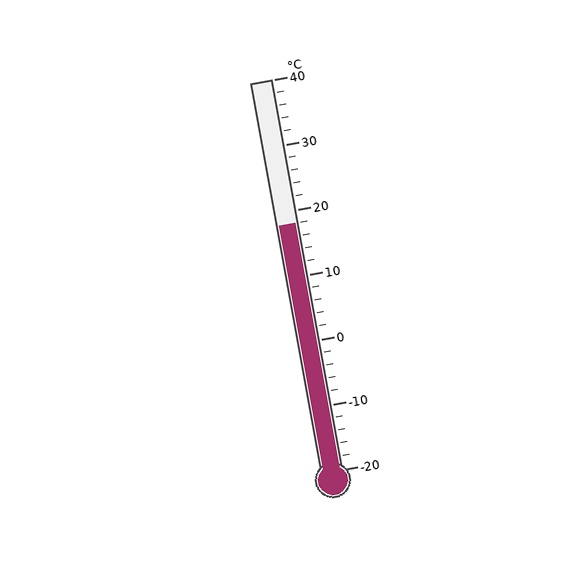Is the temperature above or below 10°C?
The temperature is above 10°C.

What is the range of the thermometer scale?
The thermometer scale ranges from -20°C to 40°C.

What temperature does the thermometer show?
The thermometer shows approximately 18°C.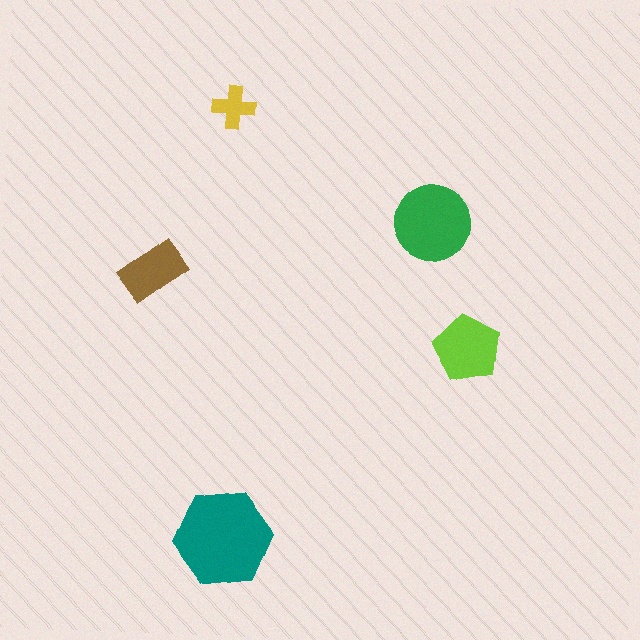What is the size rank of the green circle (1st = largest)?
2nd.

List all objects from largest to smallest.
The teal hexagon, the green circle, the lime pentagon, the brown rectangle, the yellow cross.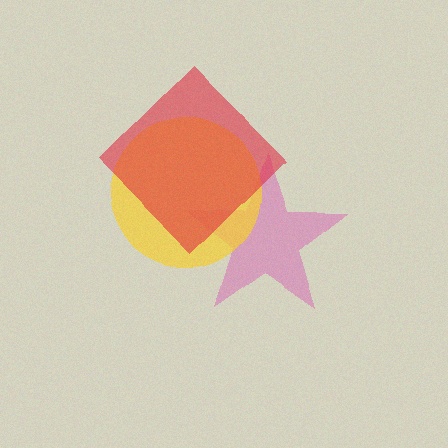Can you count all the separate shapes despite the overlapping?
Yes, there are 3 separate shapes.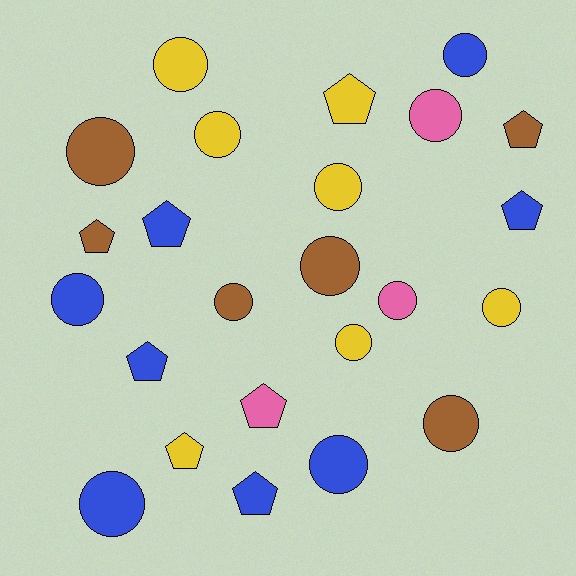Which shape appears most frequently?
Circle, with 15 objects.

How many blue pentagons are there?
There are 4 blue pentagons.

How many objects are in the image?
There are 24 objects.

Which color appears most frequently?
Blue, with 8 objects.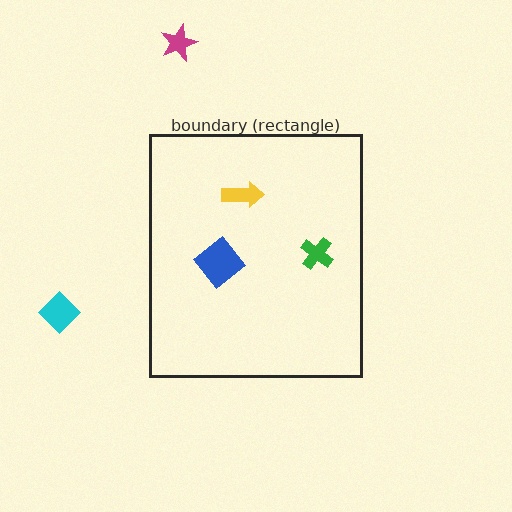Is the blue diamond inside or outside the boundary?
Inside.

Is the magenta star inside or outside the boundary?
Outside.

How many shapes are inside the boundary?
3 inside, 2 outside.